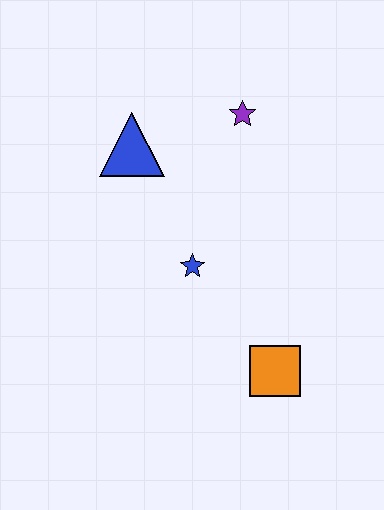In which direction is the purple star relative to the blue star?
The purple star is above the blue star.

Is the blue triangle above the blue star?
Yes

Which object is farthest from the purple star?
The orange square is farthest from the purple star.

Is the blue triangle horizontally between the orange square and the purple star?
No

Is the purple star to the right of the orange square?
No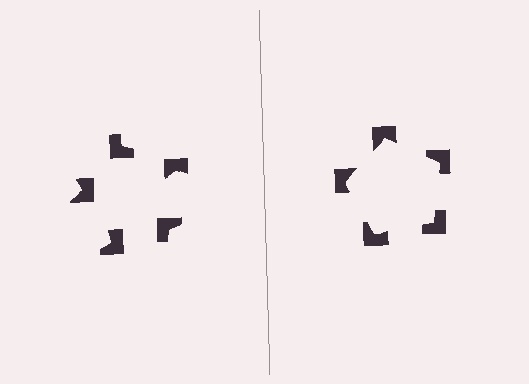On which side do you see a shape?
An illusory pentagon appears on the right side. On the left side the wedge cuts are rotated, so no coherent shape forms.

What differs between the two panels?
The notched squares are positioned identically on both sides; only the wedge orientations differ. On the right they align to a pentagon; on the left they are misaligned.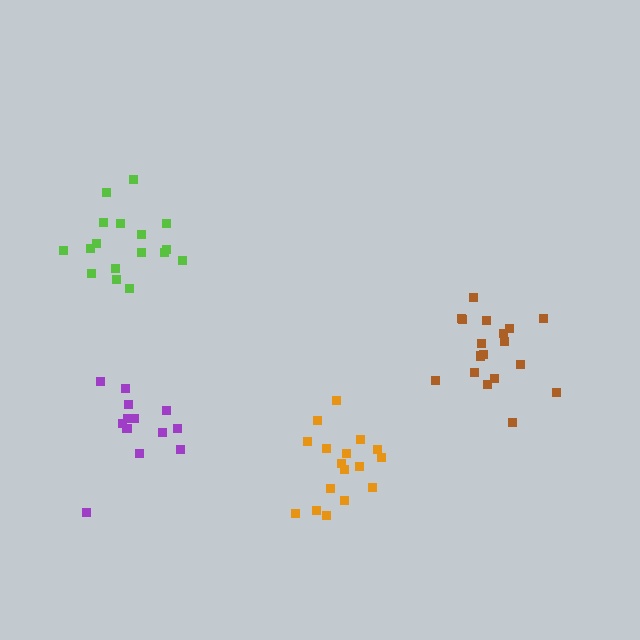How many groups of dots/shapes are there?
There are 4 groups.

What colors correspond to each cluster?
The clusters are colored: orange, brown, purple, lime.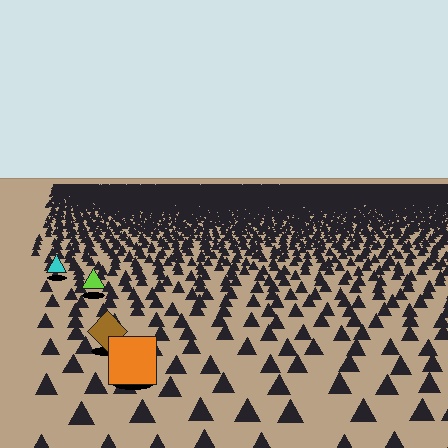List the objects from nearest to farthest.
From nearest to farthest: the orange square, the brown diamond, the lime triangle, the cyan triangle.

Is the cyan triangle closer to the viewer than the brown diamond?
No. The brown diamond is closer — you can tell from the texture gradient: the ground texture is coarser near it.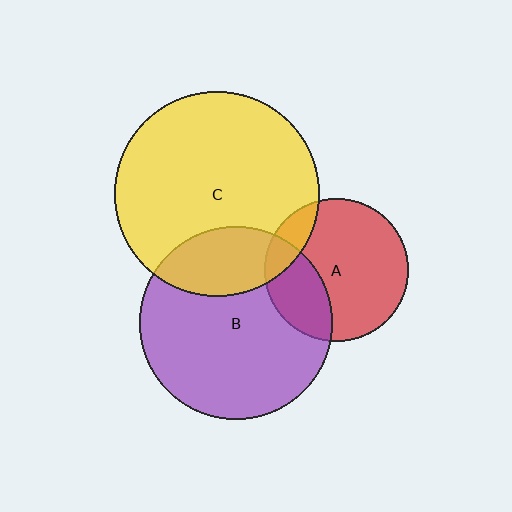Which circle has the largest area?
Circle C (yellow).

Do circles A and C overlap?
Yes.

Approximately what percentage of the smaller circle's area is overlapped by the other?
Approximately 15%.